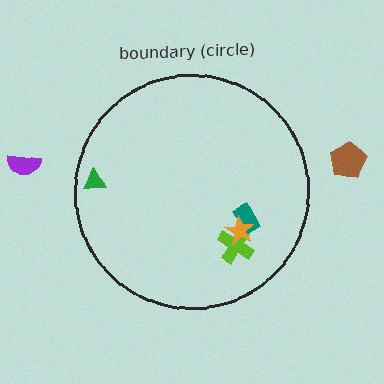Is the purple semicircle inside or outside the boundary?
Outside.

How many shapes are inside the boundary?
4 inside, 2 outside.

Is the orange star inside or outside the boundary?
Inside.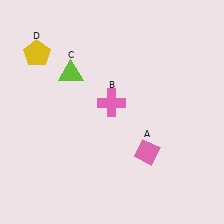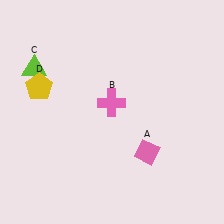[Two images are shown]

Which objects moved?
The objects that moved are: the lime triangle (C), the yellow pentagon (D).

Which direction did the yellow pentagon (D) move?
The yellow pentagon (D) moved down.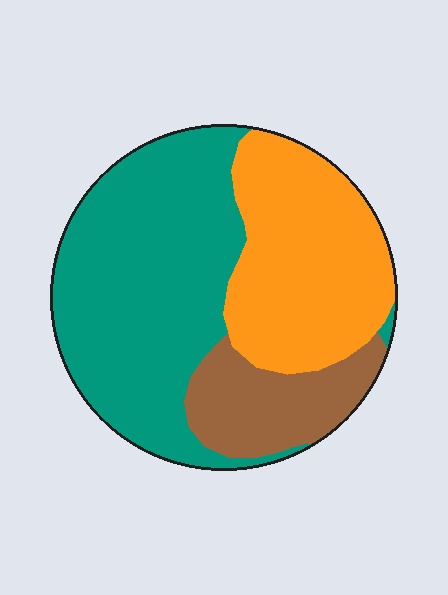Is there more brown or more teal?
Teal.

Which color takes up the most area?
Teal, at roughly 50%.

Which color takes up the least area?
Brown, at roughly 15%.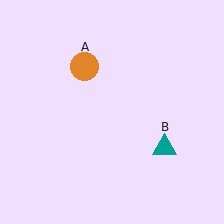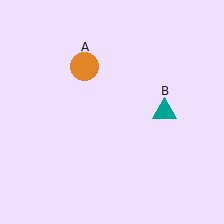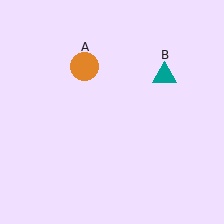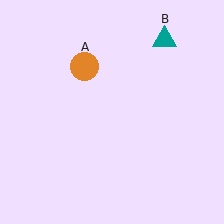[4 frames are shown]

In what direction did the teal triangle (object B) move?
The teal triangle (object B) moved up.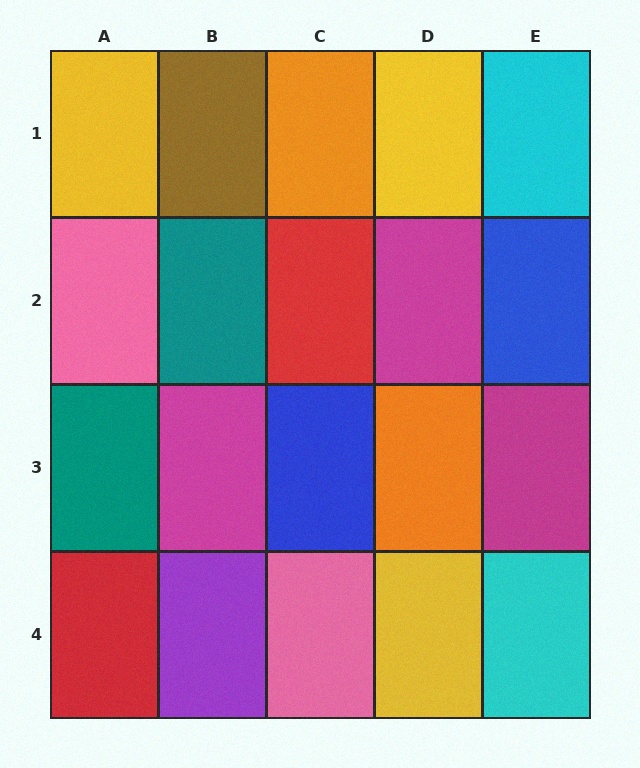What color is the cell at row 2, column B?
Teal.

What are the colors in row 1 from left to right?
Yellow, brown, orange, yellow, cyan.